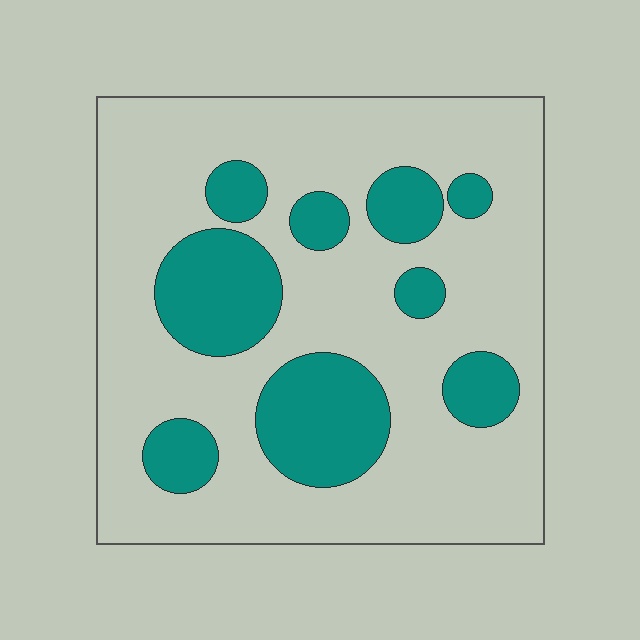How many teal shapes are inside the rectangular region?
9.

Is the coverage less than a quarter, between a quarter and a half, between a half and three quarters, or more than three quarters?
Between a quarter and a half.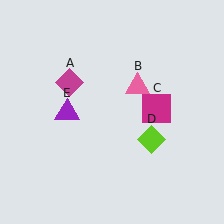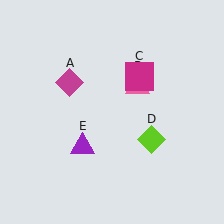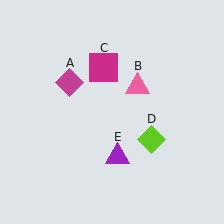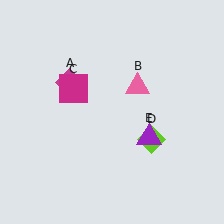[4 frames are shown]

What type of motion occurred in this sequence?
The magenta square (object C), purple triangle (object E) rotated counterclockwise around the center of the scene.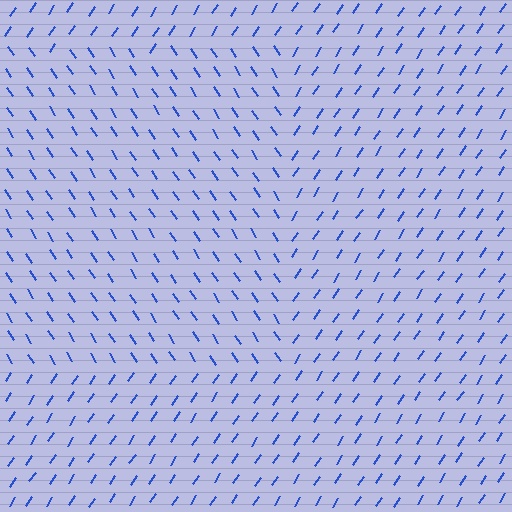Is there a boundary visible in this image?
Yes, there is a texture boundary formed by a change in line orientation.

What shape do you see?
I see a rectangle.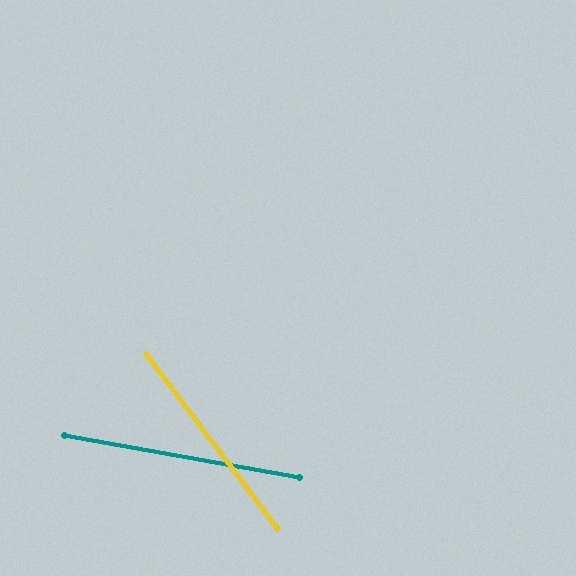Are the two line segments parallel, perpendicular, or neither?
Neither parallel nor perpendicular — they differ by about 43°.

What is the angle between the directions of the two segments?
Approximately 43 degrees.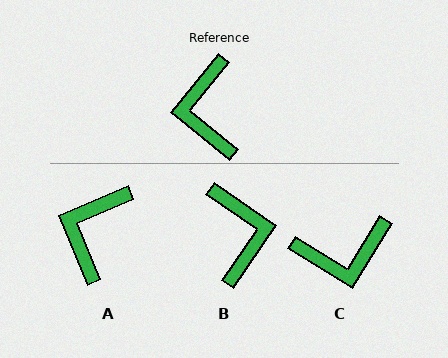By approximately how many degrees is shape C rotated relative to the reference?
Approximately 98 degrees counter-clockwise.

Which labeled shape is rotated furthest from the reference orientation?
B, about 175 degrees away.